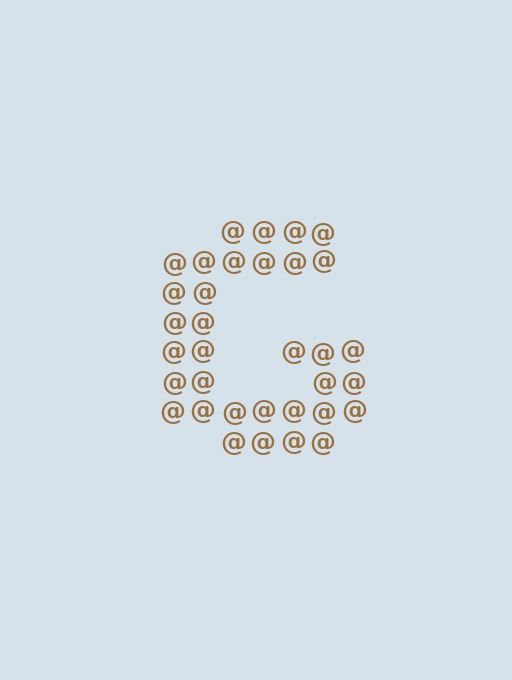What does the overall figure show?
The overall figure shows the letter G.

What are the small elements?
The small elements are at signs.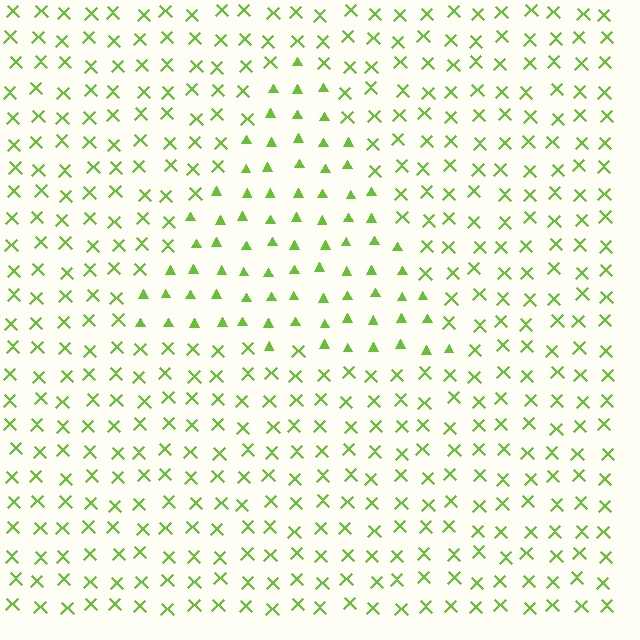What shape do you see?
I see a triangle.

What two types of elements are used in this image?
The image uses triangles inside the triangle region and X marks outside it.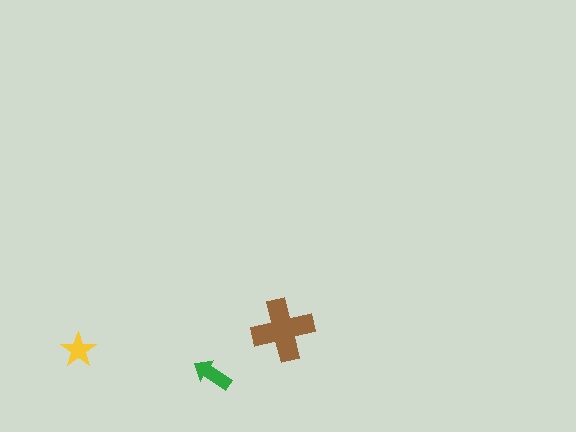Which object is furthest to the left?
The yellow star is leftmost.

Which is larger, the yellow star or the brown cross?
The brown cross.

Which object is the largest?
The brown cross.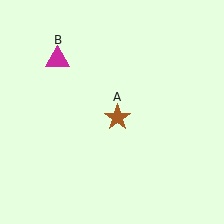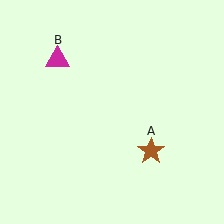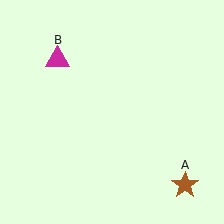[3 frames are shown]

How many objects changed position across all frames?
1 object changed position: brown star (object A).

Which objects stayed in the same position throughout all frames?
Magenta triangle (object B) remained stationary.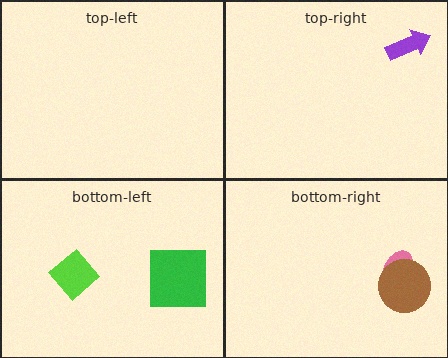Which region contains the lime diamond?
The bottom-left region.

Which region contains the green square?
The bottom-left region.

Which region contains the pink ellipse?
The bottom-right region.